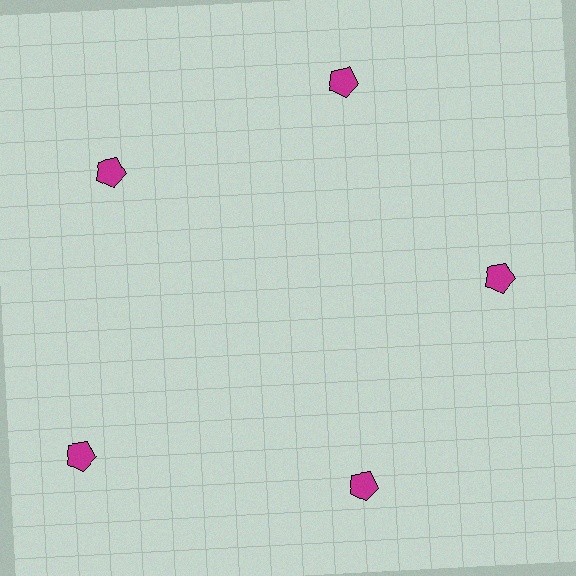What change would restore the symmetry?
The symmetry would be restored by moving it inward, back onto the ring so that all 5 pentagons sit at equal angles and equal distance from the center.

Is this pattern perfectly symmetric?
No. The 5 magenta pentagons are arranged in a ring, but one element near the 8 o'clock position is pushed outward from the center, breaking the 5-fold rotational symmetry.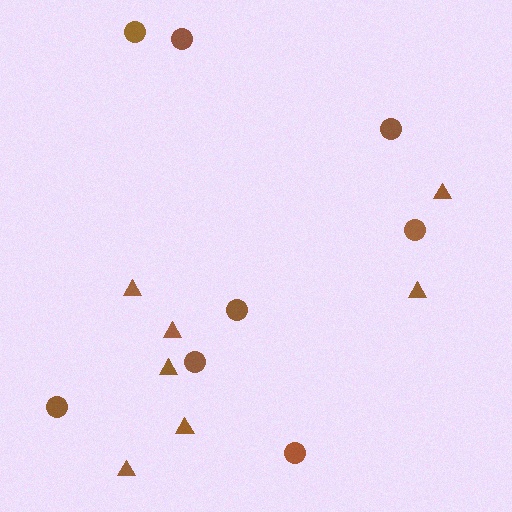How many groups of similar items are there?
There are 2 groups: one group of triangles (7) and one group of circles (8).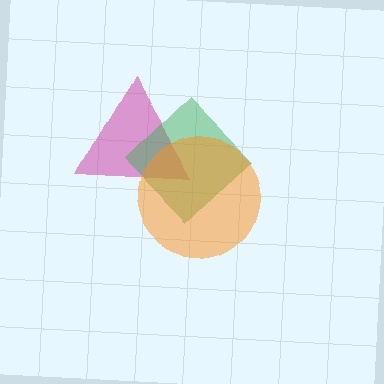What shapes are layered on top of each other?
The layered shapes are: a magenta triangle, a green diamond, an orange circle.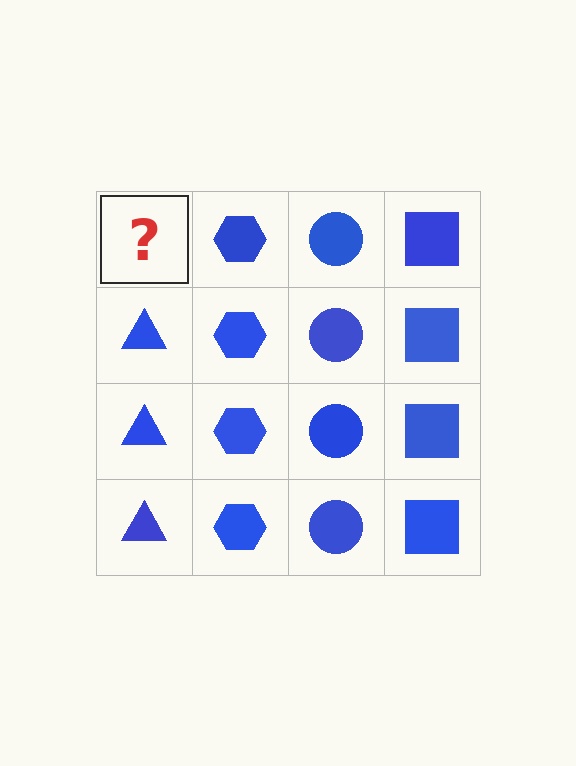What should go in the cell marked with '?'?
The missing cell should contain a blue triangle.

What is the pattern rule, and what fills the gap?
The rule is that each column has a consistent shape. The gap should be filled with a blue triangle.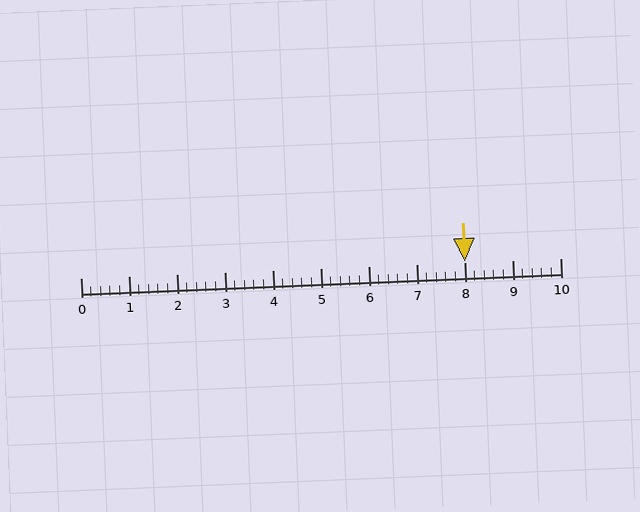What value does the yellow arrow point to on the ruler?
The yellow arrow points to approximately 8.0.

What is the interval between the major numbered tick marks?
The major tick marks are spaced 1 units apart.